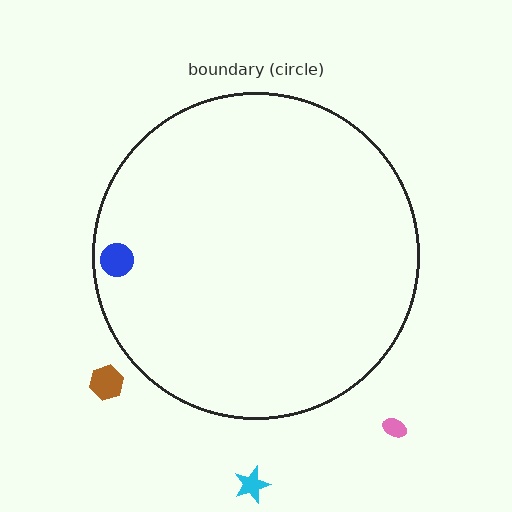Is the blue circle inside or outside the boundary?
Inside.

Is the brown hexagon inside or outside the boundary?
Outside.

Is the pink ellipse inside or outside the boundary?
Outside.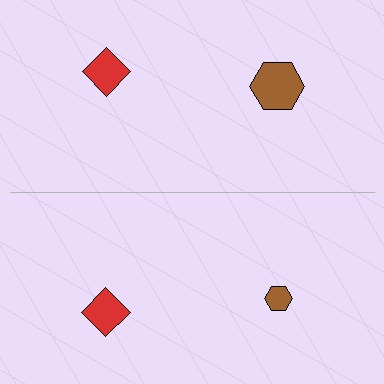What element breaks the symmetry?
The brown hexagon on the bottom side has a different size than its mirror counterpart.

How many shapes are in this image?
There are 4 shapes in this image.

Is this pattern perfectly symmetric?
No, the pattern is not perfectly symmetric. The brown hexagon on the bottom side has a different size than its mirror counterpart.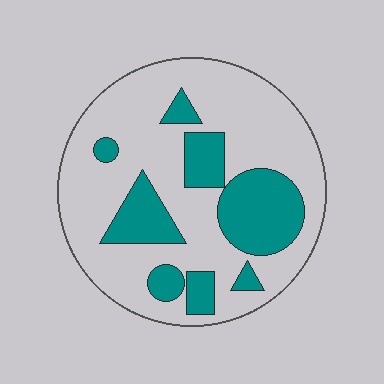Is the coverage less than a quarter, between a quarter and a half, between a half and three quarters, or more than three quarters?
Between a quarter and a half.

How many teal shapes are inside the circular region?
8.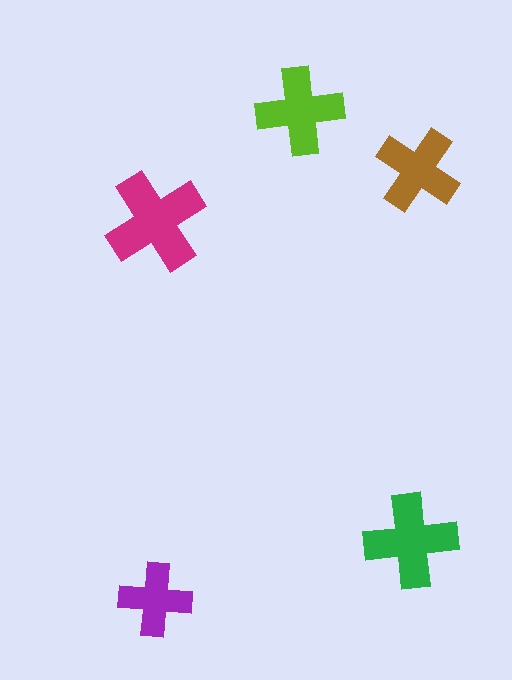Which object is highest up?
The lime cross is topmost.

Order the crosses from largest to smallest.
the magenta one, the green one, the lime one, the brown one, the purple one.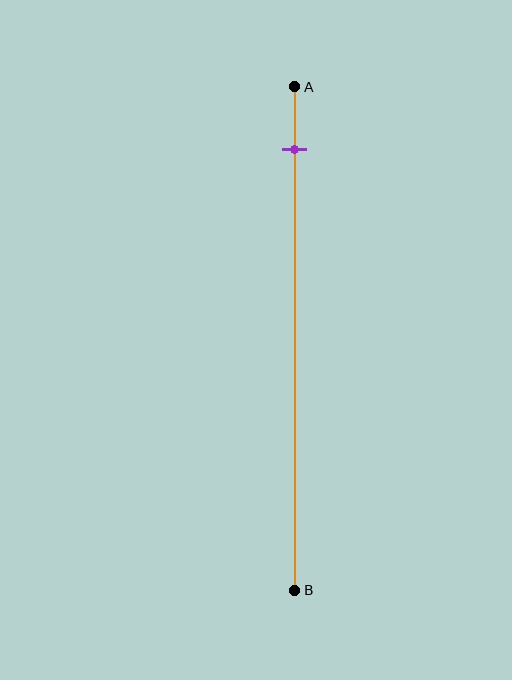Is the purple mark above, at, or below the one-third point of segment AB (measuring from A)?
The purple mark is above the one-third point of segment AB.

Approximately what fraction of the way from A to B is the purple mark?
The purple mark is approximately 10% of the way from A to B.